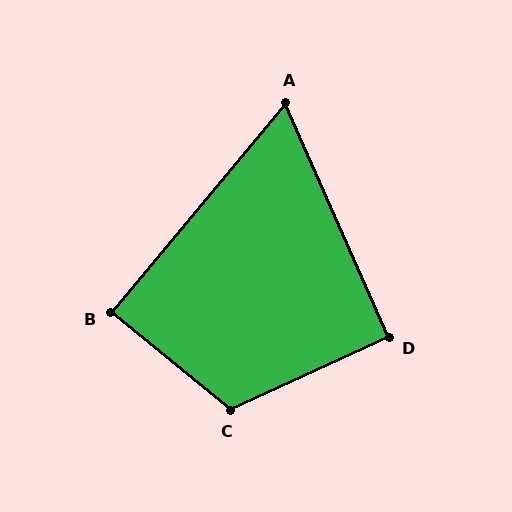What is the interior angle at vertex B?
Approximately 89 degrees (approximately right).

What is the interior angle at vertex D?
Approximately 91 degrees (approximately right).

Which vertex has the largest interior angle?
C, at approximately 116 degrees.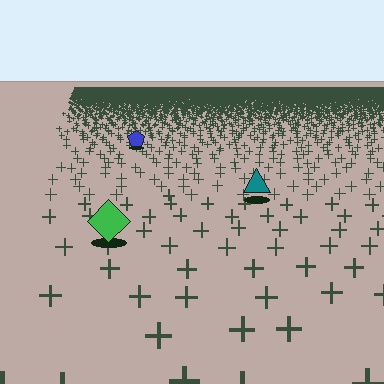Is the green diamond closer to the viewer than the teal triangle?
Yes. The green diamond is closer — you can tell from the texture gradient: the ground texture is coarser near it.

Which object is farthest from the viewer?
The blue pentagon is farthest from the viewer. It appears smaller and the ground texture around it is denser.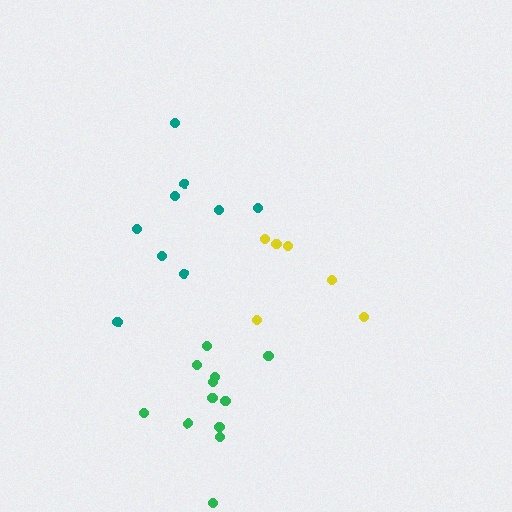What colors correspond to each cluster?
The clusters are colored: green, teal, yellow.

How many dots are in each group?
Group 1: 12 dots, Group 2: 9 dots, Group 3: 6 dots (27 total).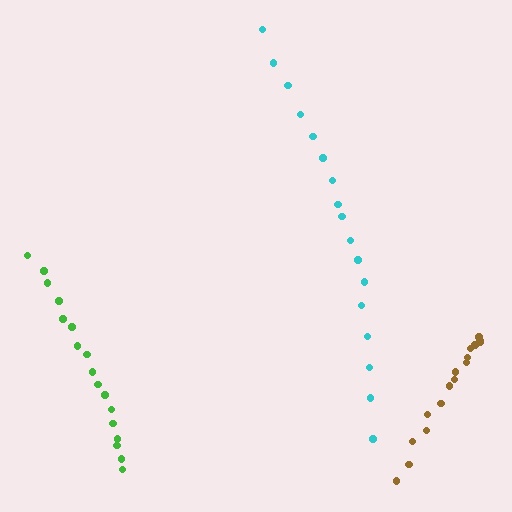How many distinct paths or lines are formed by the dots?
There are 3 distinct paths.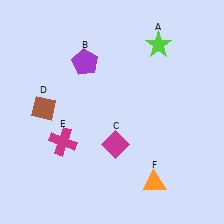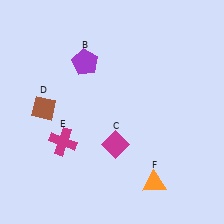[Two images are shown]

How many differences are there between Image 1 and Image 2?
There is 1 difference between the two images.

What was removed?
The lime star (A) was removed in Image 2.